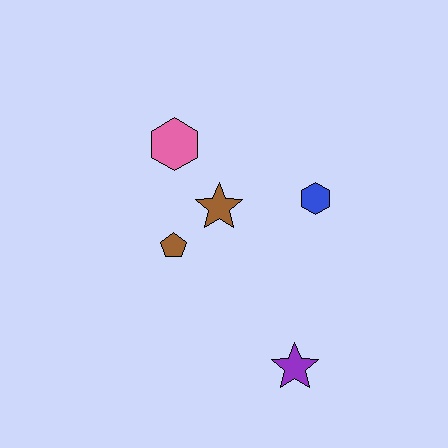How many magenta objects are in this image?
There are no magenta objects.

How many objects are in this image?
There are 5 objects.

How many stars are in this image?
There are 2 stars.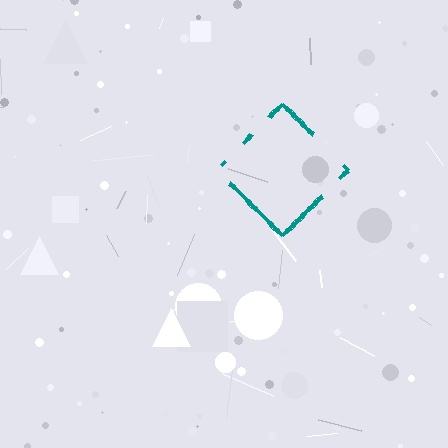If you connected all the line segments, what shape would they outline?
They would outline a diamond.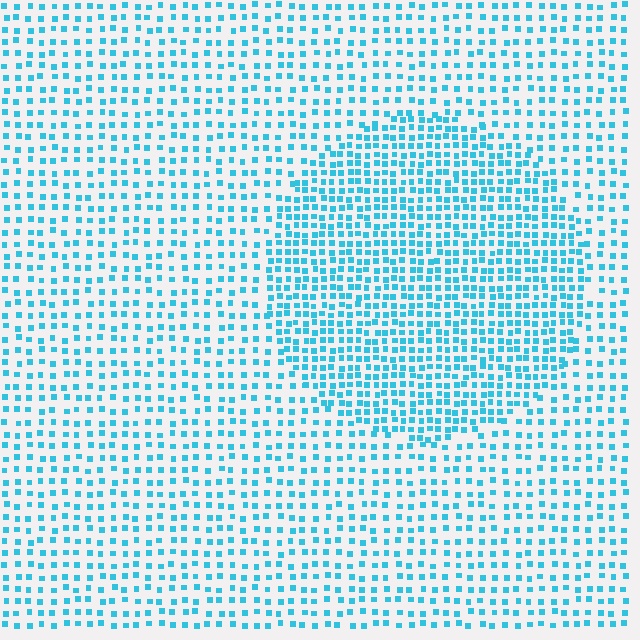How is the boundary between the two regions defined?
The boundary is defined by a change in element density (approximately 1.8x ratio). All elements are the same color, size, and shape.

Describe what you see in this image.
The image contains small cyan elements arranged at two different densities. A circle-shaped region is visible where the elements are more densely packed than the surrounding area.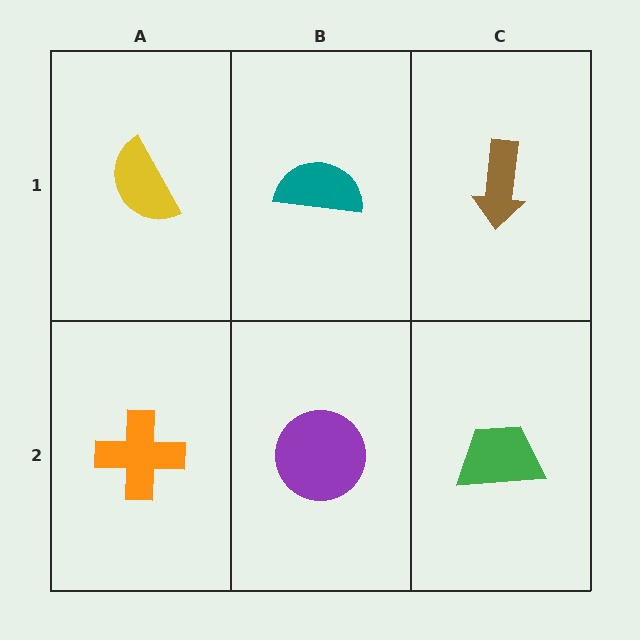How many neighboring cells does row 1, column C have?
2.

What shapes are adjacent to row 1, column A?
An orange cross (row 2, column A), a teal semicircle (row 1, column B).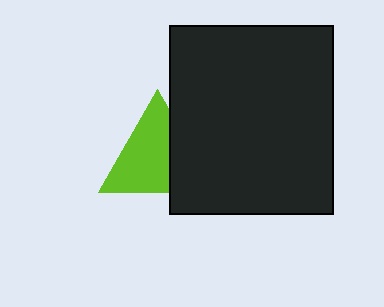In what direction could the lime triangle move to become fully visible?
The lime triangle could move left. That would shift it out from behind the black rectangle entirely.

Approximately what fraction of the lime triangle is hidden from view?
Roughly 33% of the lime triangle is hidden behind the black rectangle.